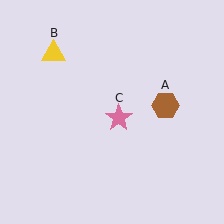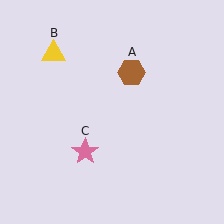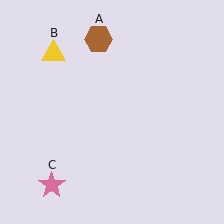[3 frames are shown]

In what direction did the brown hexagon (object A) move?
The brown hexagon (object A) moved up and to the left.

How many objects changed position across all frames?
2 objects changed position: brown hexagon (object A), pink star (object C).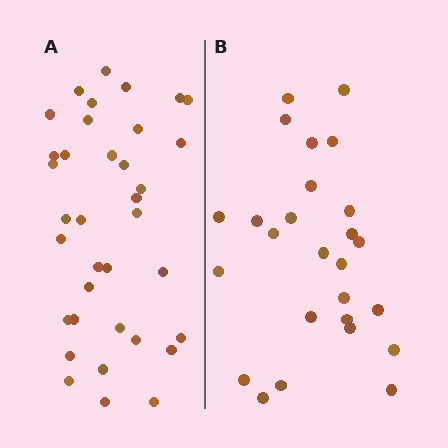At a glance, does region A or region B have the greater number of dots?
Region A (the left region) has more dots.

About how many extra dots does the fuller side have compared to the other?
Region A has roughly 10 or so more dots than region B.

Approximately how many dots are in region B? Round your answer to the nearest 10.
About 30 dots. (The exact count is 26, which rounds to 30.)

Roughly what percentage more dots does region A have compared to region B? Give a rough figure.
About 40% more.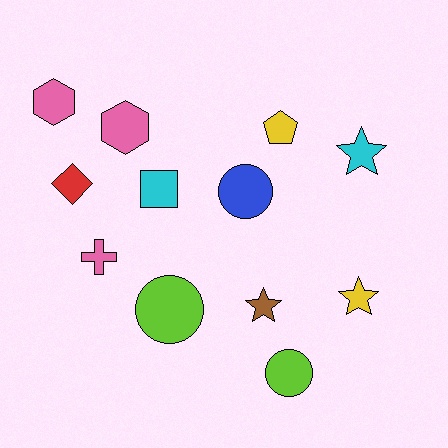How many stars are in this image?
There are 3 stars.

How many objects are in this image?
There are 12 objects.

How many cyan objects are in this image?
There are 2 cyan objects.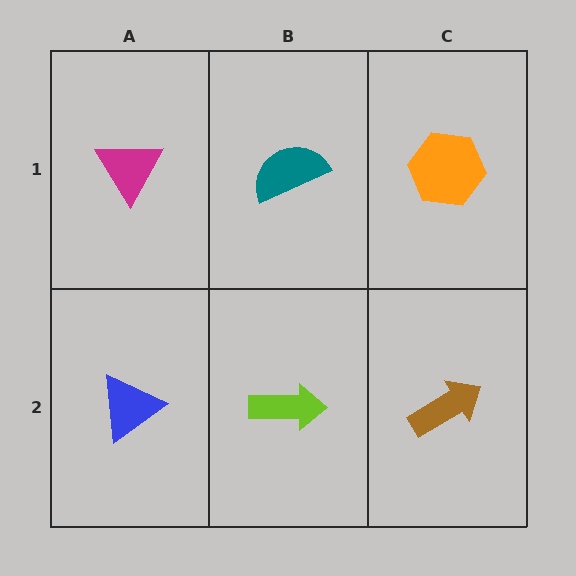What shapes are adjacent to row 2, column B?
A teal semicircle (row 1, column B), a blue triangle (row 2, column A), a brown arrow (row 2, column C).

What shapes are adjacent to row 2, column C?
An orange hexagon (row 1, column C), a lime arrow (row 2, column B).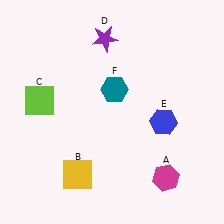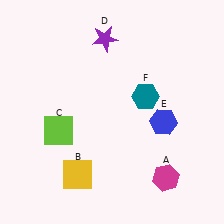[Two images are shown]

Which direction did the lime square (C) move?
The lime square (C) moved down.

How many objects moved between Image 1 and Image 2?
2 objects moved between the two images.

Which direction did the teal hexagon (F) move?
The teal hexagon (F) moved right.